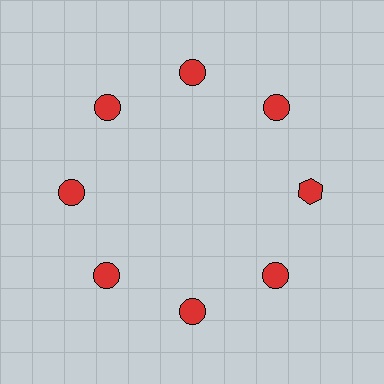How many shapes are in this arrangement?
There are 8 shapes arranged in a ring pattern.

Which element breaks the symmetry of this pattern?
The red hexagon at roughly the 3 o'clock position breaks the symmetry. All other shapes are red circles.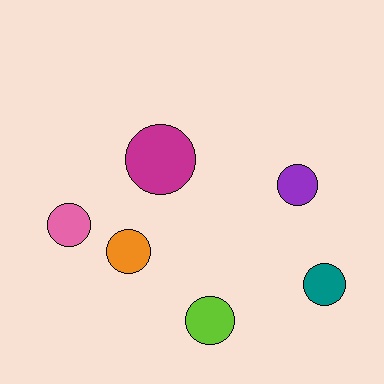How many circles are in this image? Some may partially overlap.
There are 6 circles.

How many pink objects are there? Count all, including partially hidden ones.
There is 1 pink object.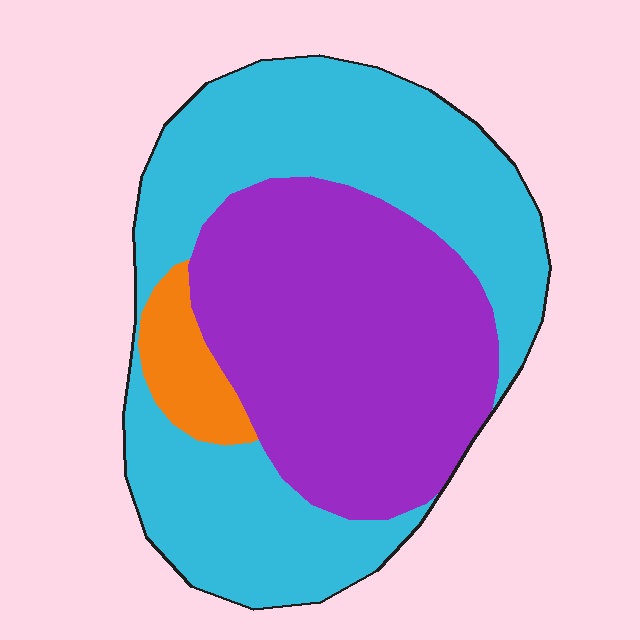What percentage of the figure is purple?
Purple takes up between a third and a half of the figure.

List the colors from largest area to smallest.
From largest to smallest: cyan, purple, orange.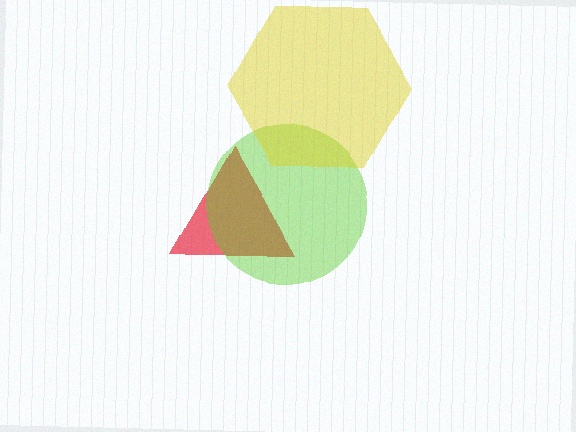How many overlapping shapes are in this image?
There are 3 overlapping shapes in the image.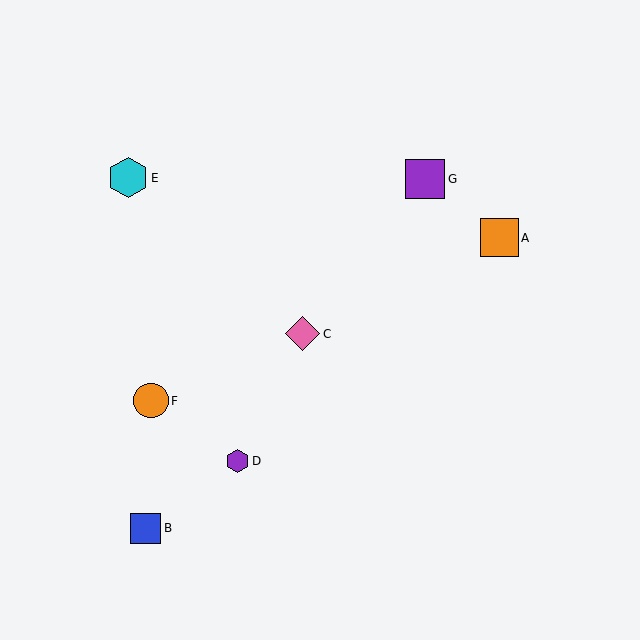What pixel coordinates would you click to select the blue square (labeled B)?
Click at (146, 528) to select the blue square B.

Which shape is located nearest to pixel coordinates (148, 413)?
The orange circle (labeled F) at (151, 401) is nearest to that location.